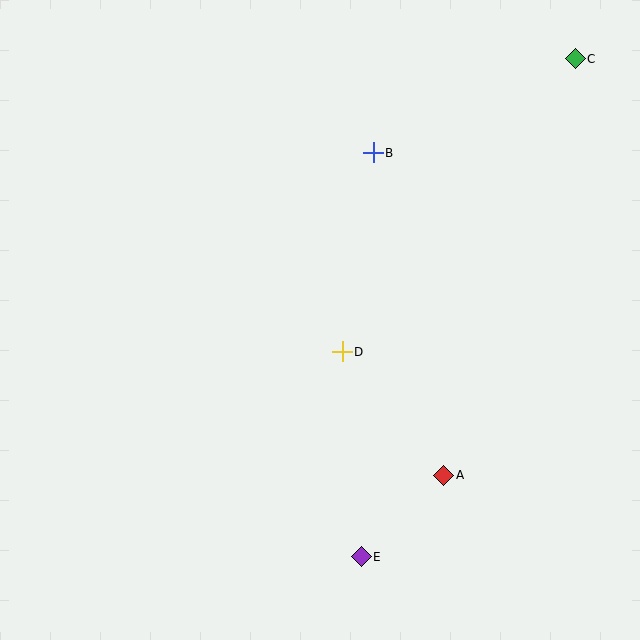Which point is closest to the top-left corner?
Point B is closest to the top-left corner.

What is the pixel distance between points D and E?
The distance between D and E is 206 pixels.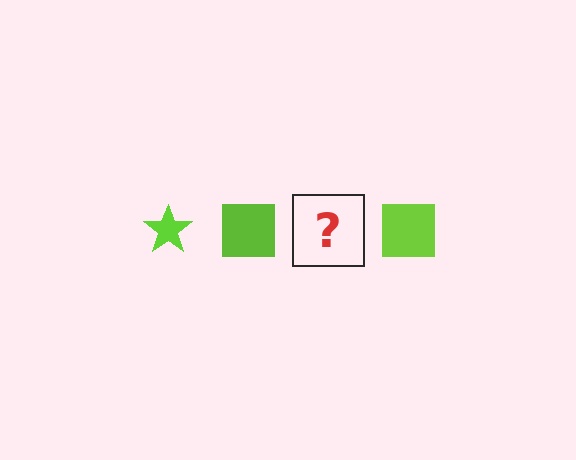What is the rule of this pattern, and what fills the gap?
The rule is that the pattern cycles through star, square shapes in lime. The gap should be filled with a lime star.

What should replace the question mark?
The question mark should be replaced with a lime star.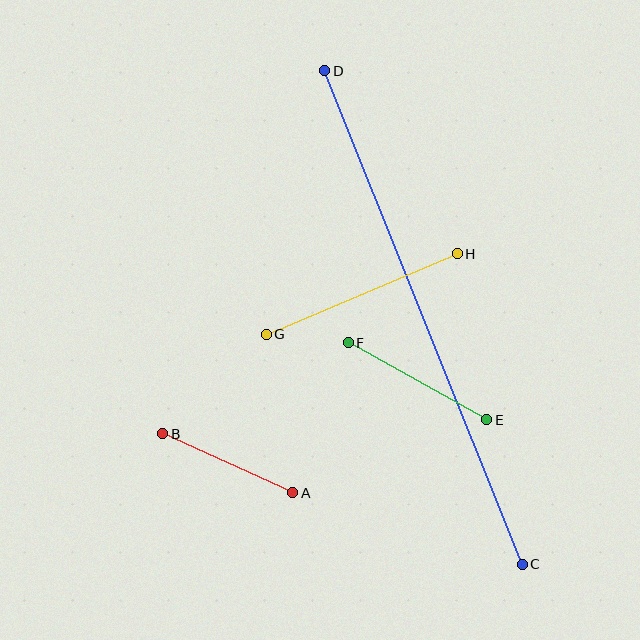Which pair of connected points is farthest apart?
Points C and D are farthest apart.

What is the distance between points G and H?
The distance is approximately 208 pixels.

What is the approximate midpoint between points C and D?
The midpoint is at approximately (424, 318) pixels.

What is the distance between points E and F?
The distance is approximately 158 pixels.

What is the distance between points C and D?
The distance is approximately 532 pixels.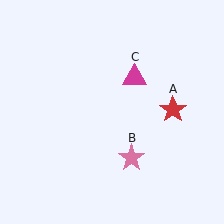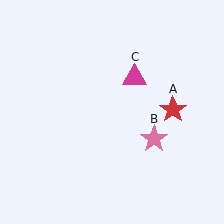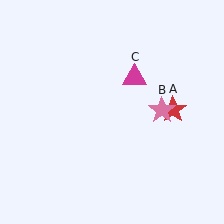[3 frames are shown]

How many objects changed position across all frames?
1 object changed position: pink star (object B).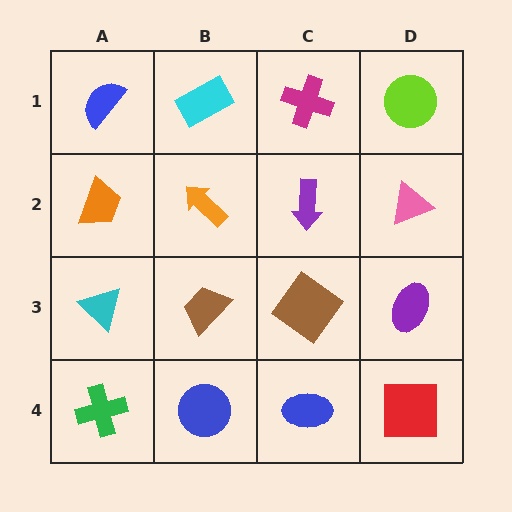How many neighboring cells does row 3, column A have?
3.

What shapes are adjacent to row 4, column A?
A cyan triangle (row 3, column A), a blue circle (row 4, column B).